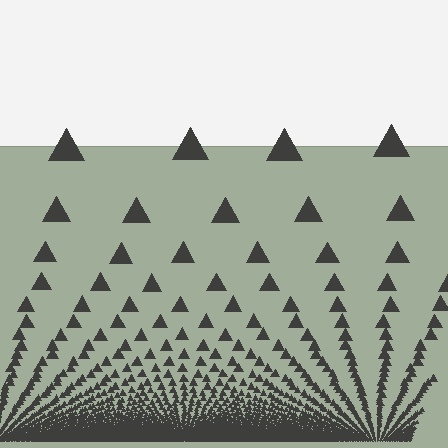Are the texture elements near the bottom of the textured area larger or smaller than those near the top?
Smaller. The gradient is inverted — elements near the bottom are smaller and denser.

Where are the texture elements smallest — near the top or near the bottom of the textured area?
Near the bottom.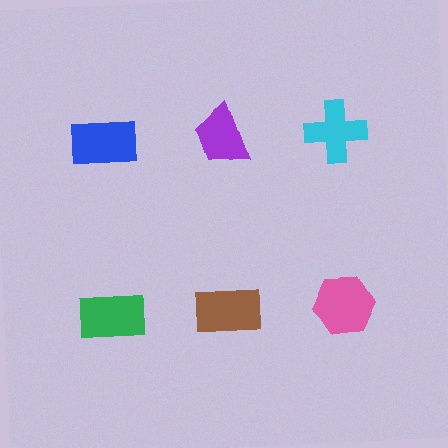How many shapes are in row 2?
3 shapes.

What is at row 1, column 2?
A purple trapezoid.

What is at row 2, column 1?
A green rectangle.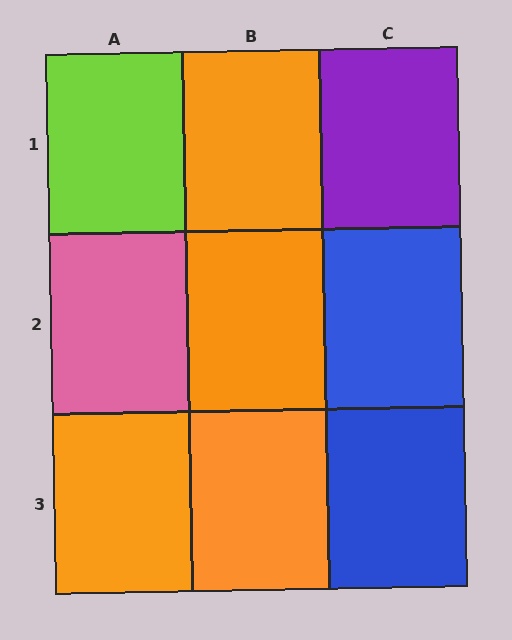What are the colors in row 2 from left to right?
Pink, orange, blue.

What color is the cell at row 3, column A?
Orange.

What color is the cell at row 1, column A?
Lime.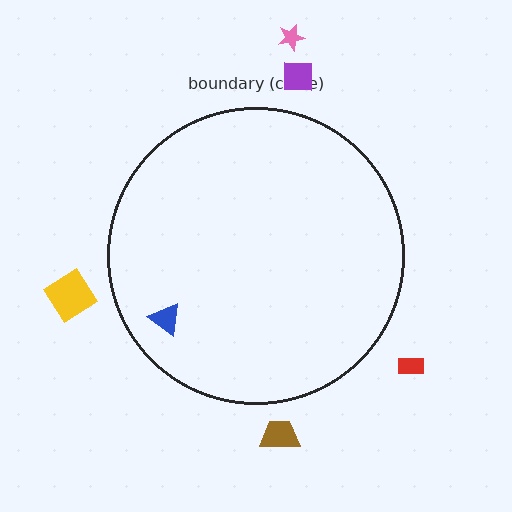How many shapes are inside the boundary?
1 inside, 5 outside.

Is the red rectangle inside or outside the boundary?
Outside.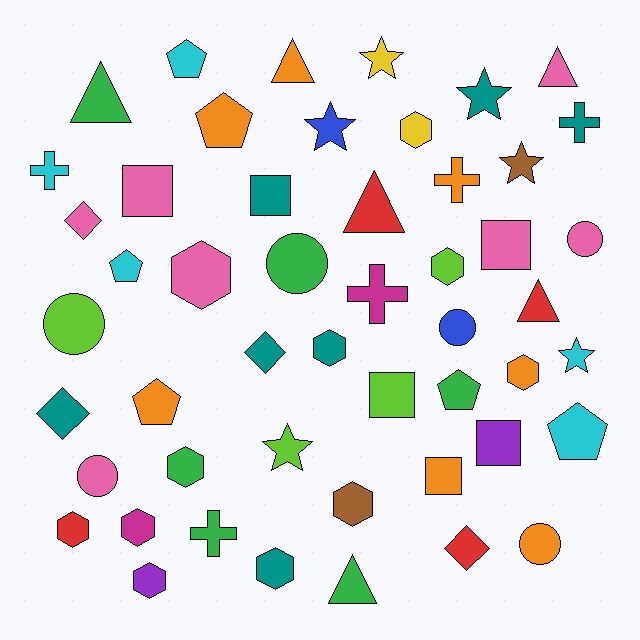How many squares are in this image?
There are 6 squares.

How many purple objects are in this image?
There are 2 purple objects.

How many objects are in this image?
There are 50 objects.